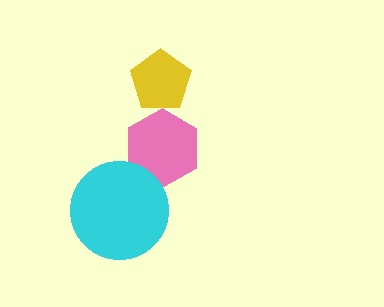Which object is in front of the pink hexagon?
The cyan circle is in front of the pink hexagon.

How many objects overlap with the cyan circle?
1 object overlaps with the cyan circle.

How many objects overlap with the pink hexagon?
1 object overlaps with the pink hexagon.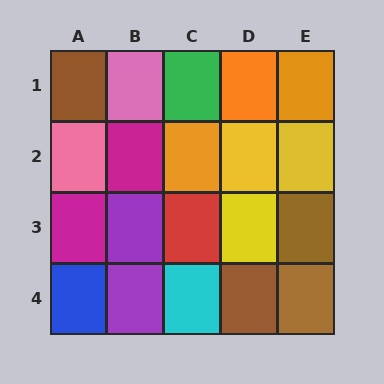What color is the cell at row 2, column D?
Yellow.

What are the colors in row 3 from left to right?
Magenta, purple, red, yellow, brown.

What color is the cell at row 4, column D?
Brown.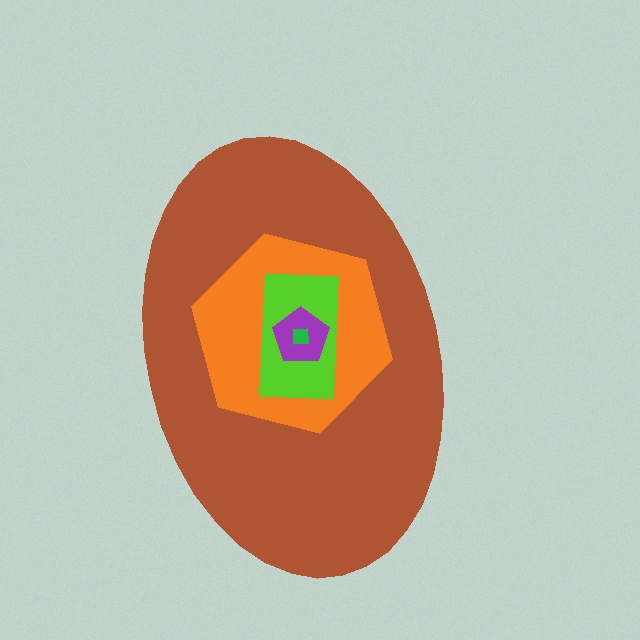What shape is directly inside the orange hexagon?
The lime rectangle.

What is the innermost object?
The green square.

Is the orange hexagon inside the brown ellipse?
Yes.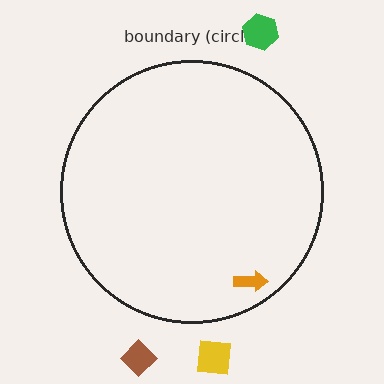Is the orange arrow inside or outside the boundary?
Inside.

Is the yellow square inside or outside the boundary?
Outside.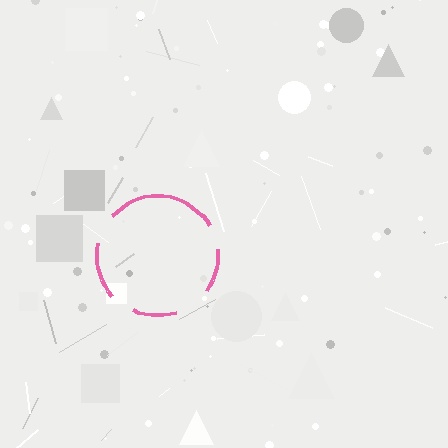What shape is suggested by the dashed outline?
The dashed outline suggests a circle.